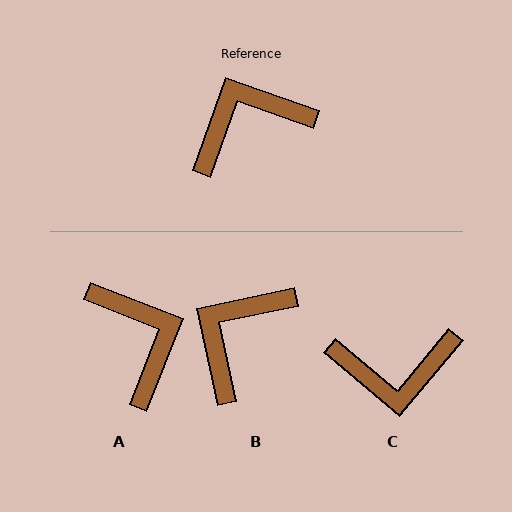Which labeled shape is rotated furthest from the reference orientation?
C, about 159 degrees away.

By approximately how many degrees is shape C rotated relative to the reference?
Approximately 159 degrees counter-clockwise.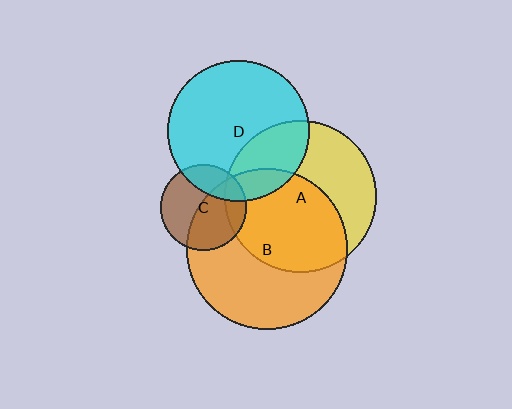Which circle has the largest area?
Circle B (orange).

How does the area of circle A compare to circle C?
Approximately 3.1 times.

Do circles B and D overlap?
Yes.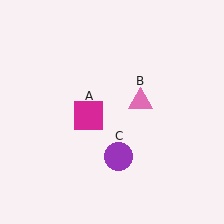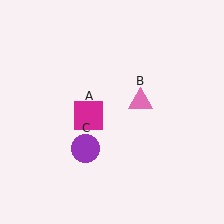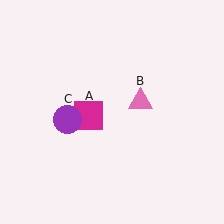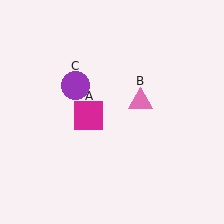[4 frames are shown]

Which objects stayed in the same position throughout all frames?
Magenta square (object A) and pink triangle (object B) remained stationary.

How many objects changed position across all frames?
1 object changed position: purple circle (object C).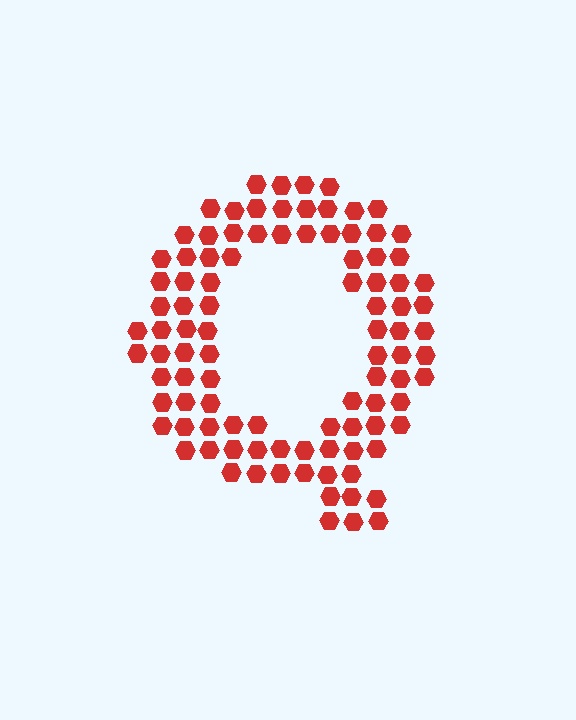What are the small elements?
The small elements are hexagons.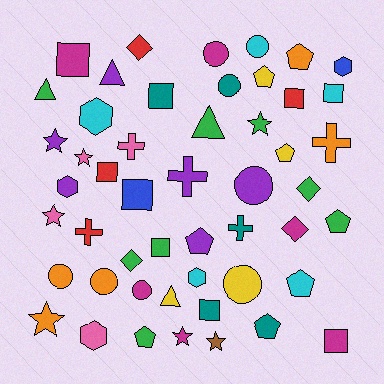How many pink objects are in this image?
There are 4 pink objects.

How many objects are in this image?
There are 50 objects.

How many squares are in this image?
There are 9 squares.